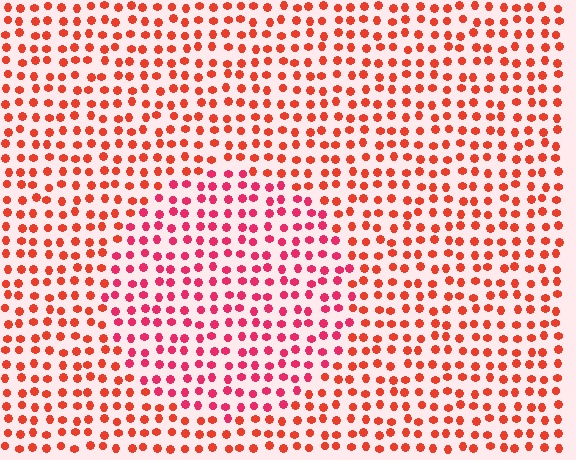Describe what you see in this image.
The image is filled with small red elements in a uniform arrangement. A circle-shaped region is visible where the elements are tinted to a slightly different hue, forming a subtle color boundary.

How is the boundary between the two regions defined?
The boundary is defined purely by a slight shift in hue (about 27 degrees). Spacing, size, and orientation are identical on both sides.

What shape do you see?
I see a circle.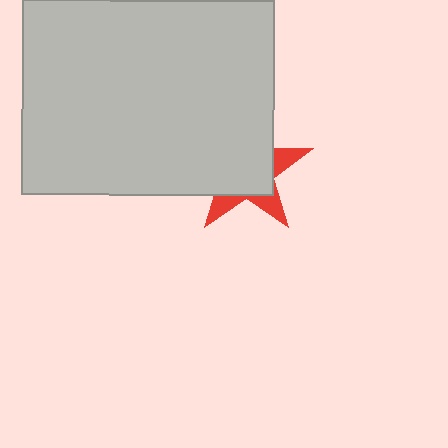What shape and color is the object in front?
The object in front is a light gray rectangle.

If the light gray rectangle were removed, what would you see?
You would see the complete red star.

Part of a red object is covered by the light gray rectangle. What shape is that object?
It is a star.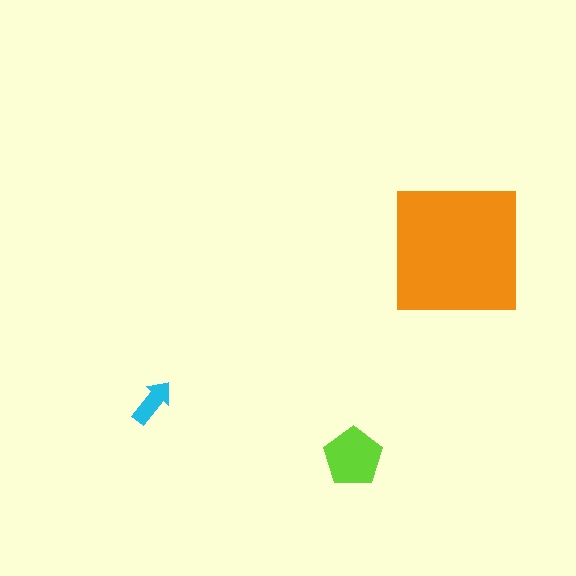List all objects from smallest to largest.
The cyan arrow, the lime pentagon, the orange square.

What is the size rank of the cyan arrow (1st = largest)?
3rd.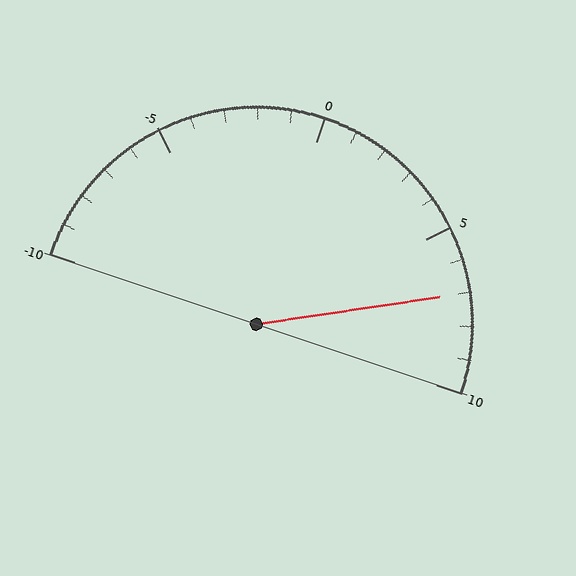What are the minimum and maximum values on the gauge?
The gauge ranges from -10 to 10.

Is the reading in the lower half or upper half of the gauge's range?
The reading is in the upper half of the range (-10 to 10).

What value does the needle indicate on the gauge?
The needle indicates approximately 7.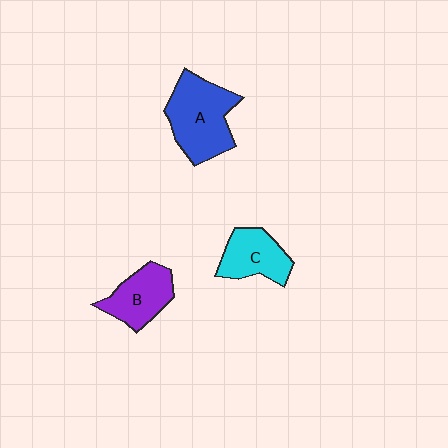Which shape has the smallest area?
Shape C (cyan).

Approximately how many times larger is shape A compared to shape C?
Approximately 1.5 times.